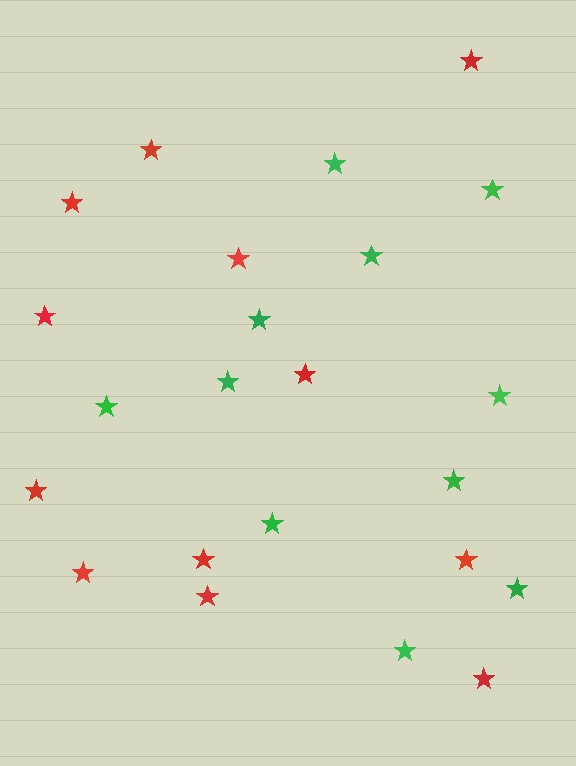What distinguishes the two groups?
There are 2 groups: one group of red stars (12) and one group of green stars (11).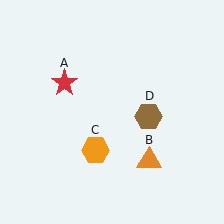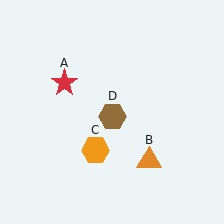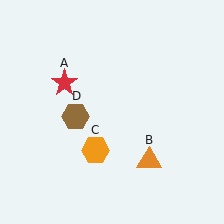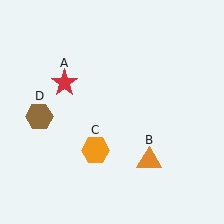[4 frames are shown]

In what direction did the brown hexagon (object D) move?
The brown hexagon (object D) moved left.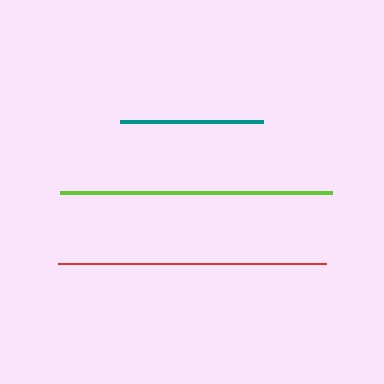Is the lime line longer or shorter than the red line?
The lime line is longer than the red line.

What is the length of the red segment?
The red segment is approximately 269 pixels long.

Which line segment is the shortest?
The teal line is the shortest at approximately 143 pixels.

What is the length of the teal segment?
The teal segment is approximately 143 pixels long.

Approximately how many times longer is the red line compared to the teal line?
The red line is approximately 1.9 times the length of the teal line.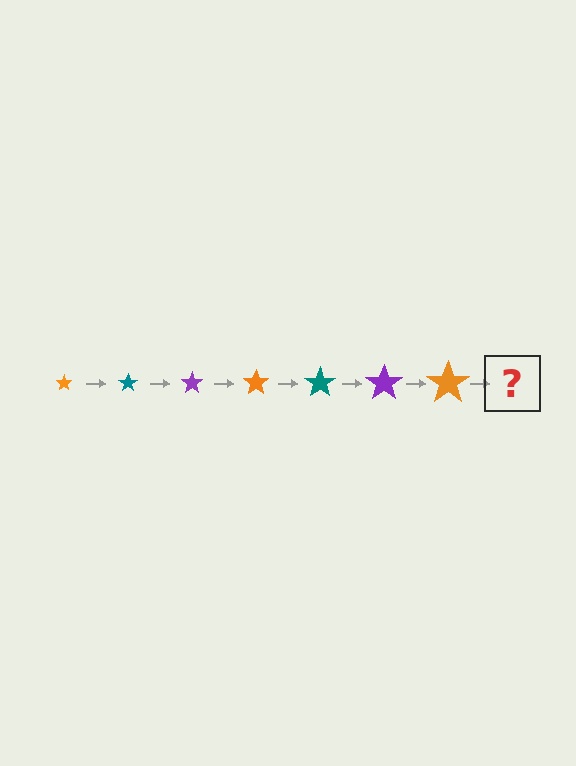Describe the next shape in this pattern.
It should be a teal star, larger than the previous one.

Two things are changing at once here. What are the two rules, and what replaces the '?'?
The two rules are that the star grows larger each step and the color cycles through orange, teal, and purple. The '?' should be a teal star, larger than the previous one.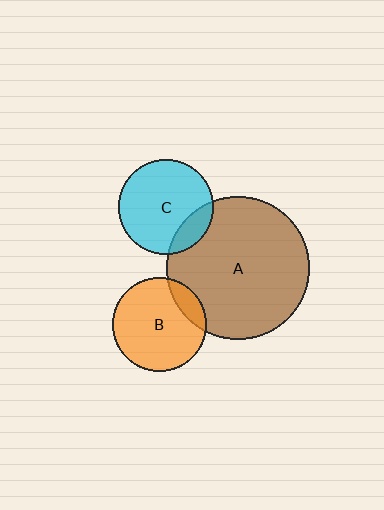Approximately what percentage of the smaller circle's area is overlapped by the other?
Approximately 15%.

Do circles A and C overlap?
Yes.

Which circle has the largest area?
Circle A (brown).